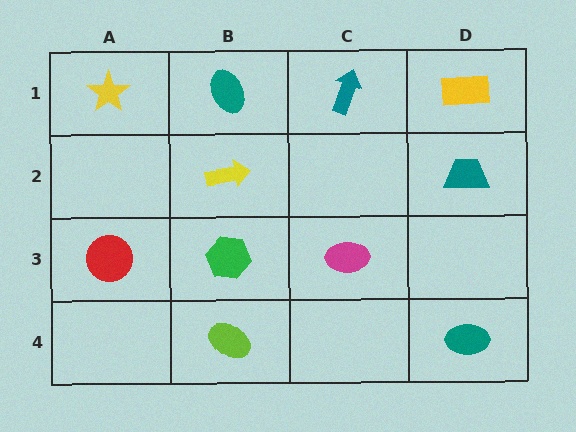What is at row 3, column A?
A red circle.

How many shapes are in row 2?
2 shapes.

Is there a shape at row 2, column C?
No, that cell is empty.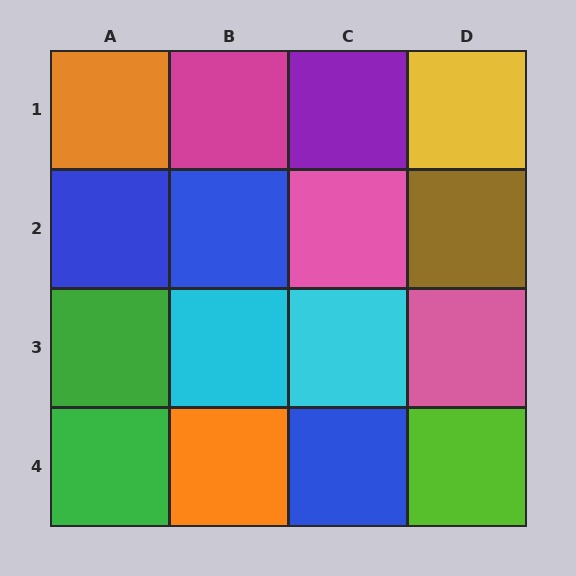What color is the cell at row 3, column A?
Green.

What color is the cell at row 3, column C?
Cyan.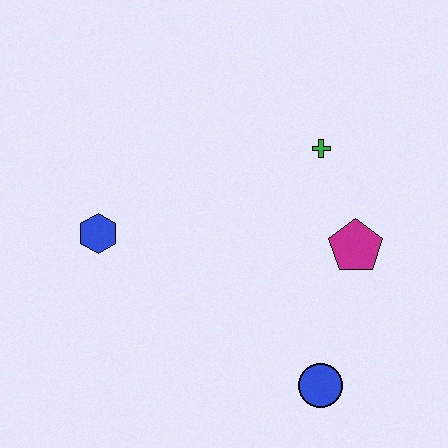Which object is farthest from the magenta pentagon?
The blue hexagon is farthest from the magenta pentagon.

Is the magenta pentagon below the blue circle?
No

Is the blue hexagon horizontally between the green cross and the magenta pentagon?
No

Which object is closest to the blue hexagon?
The green cross is closest to the blue hexagon.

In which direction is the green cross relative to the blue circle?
The green cross is above the blue circle.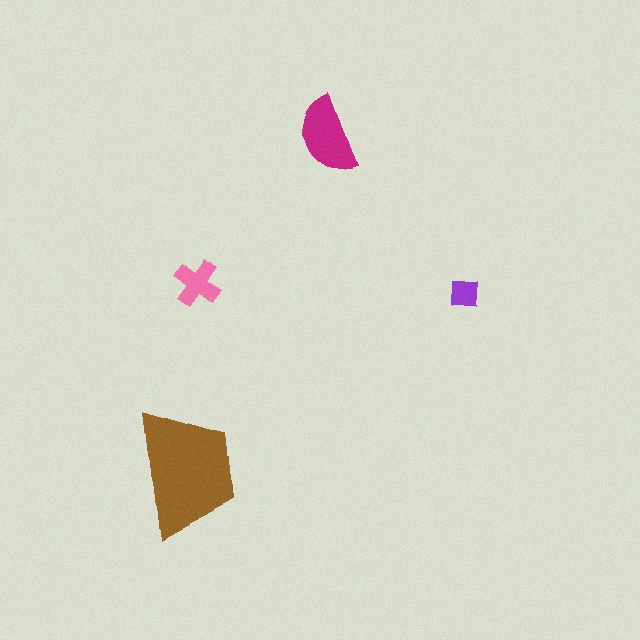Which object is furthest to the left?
The brown trapezoid is leftmost.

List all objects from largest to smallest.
The brown trapezoid, the magenta semicircle, the pink cross, the purple square.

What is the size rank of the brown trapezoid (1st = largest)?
1st.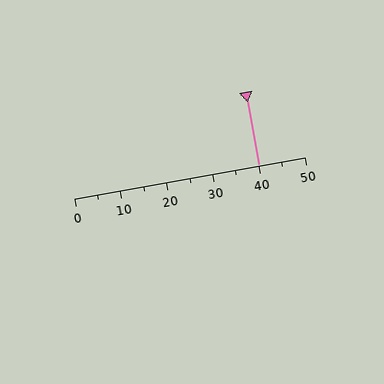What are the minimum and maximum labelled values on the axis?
The axis runs from 0 to 50.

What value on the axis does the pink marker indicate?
The marker indicates approximately 40.